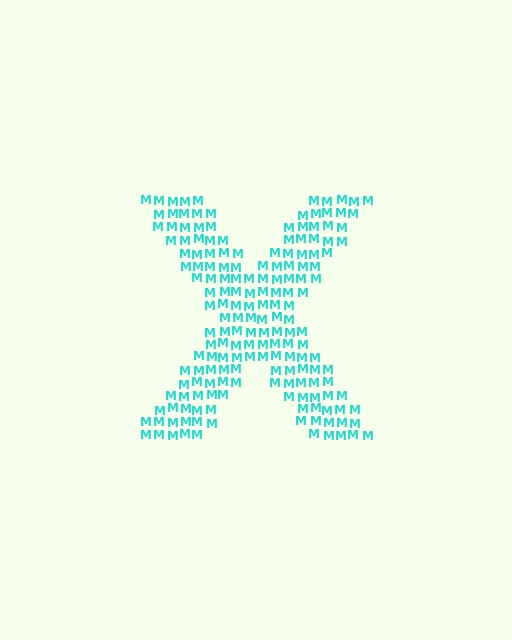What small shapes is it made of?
It is made of small letter M's.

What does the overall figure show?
The overall figure shows the letter X.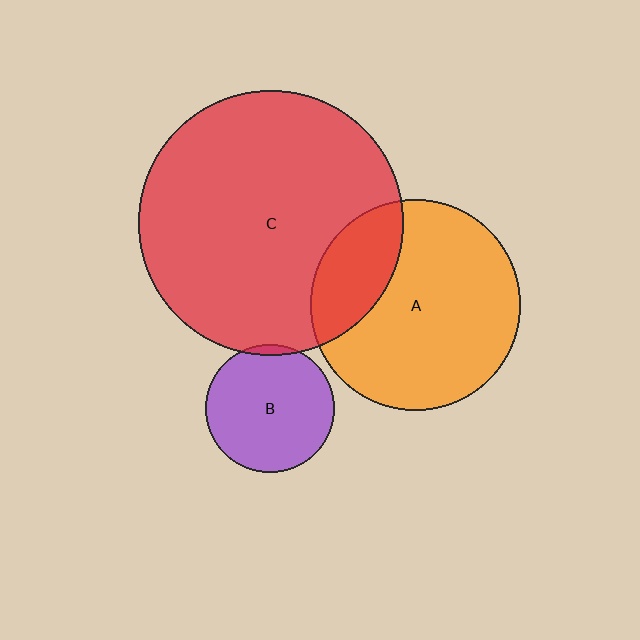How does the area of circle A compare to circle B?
Approximately 2.7 times.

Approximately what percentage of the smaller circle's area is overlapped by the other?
Approximately 25%.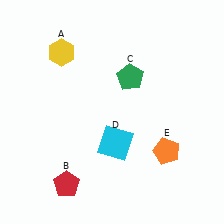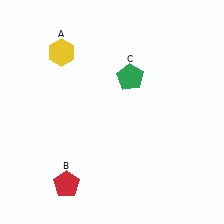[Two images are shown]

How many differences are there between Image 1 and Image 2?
There are 2 differences between the two images.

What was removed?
The cyan square (D), the orange pentagon (E) were removed in Image 2.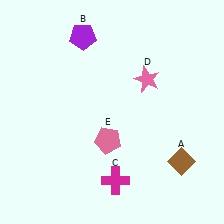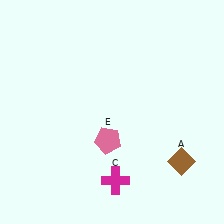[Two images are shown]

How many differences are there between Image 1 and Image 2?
There are 2 differences between the two images.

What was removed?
The purple pentagon (B), the pink star (D) were removed in Image 2.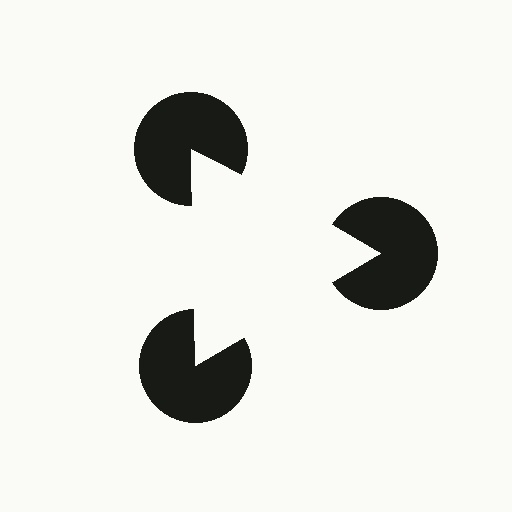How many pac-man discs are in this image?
There are 3 — one at each vertex of the illusory triangle.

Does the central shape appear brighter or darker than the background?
It typically appears slightly brighter than the background, even though no actual brightness change is drawn.